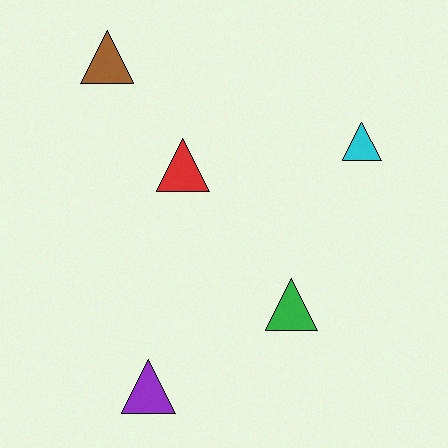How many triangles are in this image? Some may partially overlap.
There are 5 triangles.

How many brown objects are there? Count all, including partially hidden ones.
There is 1 brown object.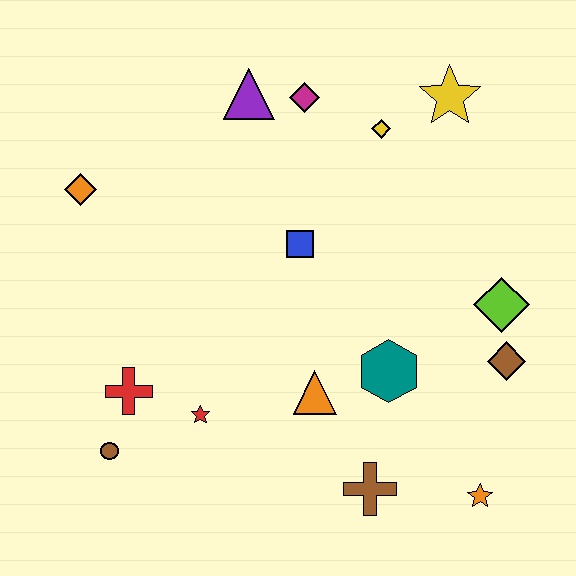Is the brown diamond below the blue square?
Yes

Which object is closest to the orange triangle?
The teal hexagon is closest to the orange triangle.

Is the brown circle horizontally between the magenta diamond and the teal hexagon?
No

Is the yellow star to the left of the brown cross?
No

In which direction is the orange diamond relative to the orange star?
The orange diamond is to the left of the orange star.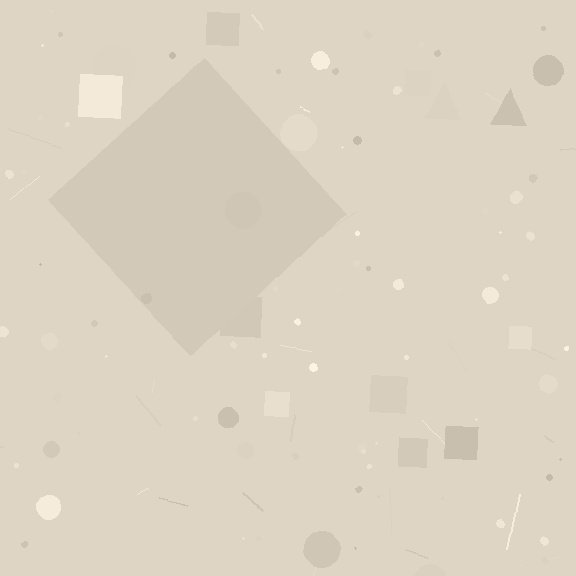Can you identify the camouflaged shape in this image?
The camouflaged shape is a diamond.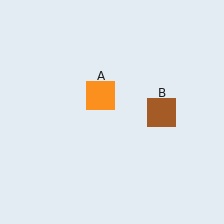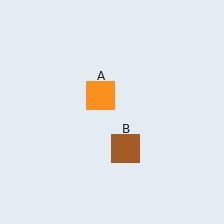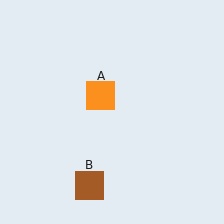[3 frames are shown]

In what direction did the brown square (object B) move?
The brown square (object B) moved down and to the left.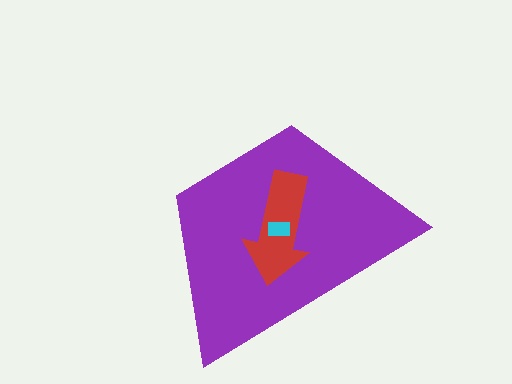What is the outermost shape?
The purple trapezoid.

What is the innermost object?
The cyan rectangle.